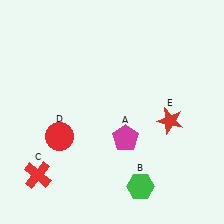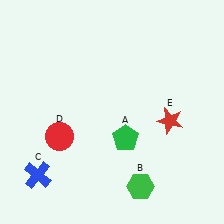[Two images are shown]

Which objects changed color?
A changed from magenta to green. C changed from red to blue.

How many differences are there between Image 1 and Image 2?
There are 2 differences between the two images.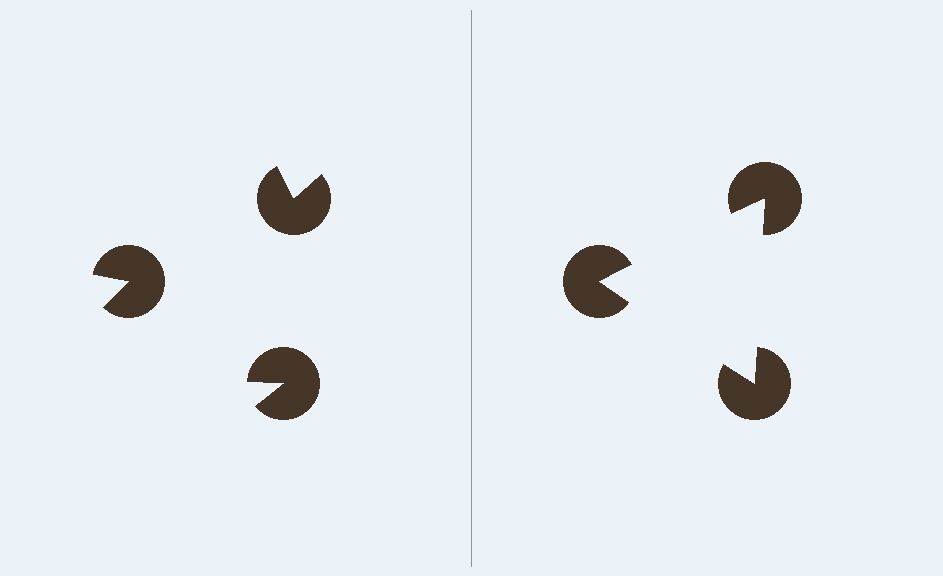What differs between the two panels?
The pac-man discs are positioned identically on both sides; only the wedge orientations differ. On the right they align to a triangle; on the left they are misaligned.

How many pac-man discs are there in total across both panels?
6 — 3 on each side.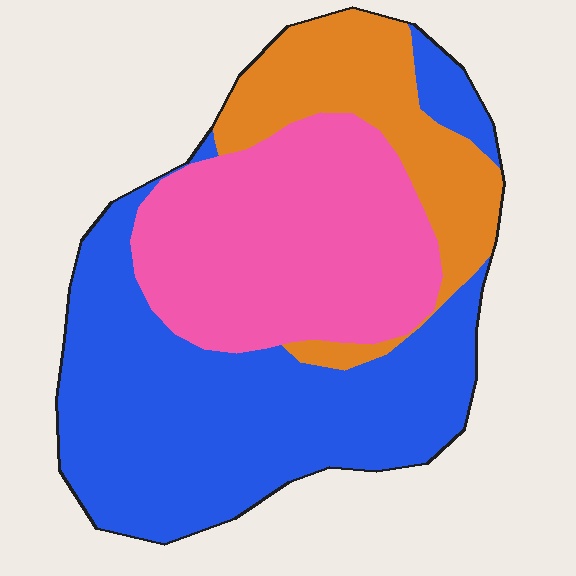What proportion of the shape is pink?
Pink covers roughly 35% of the shape.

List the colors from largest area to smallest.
From largest to smallest: blue, pink, orange.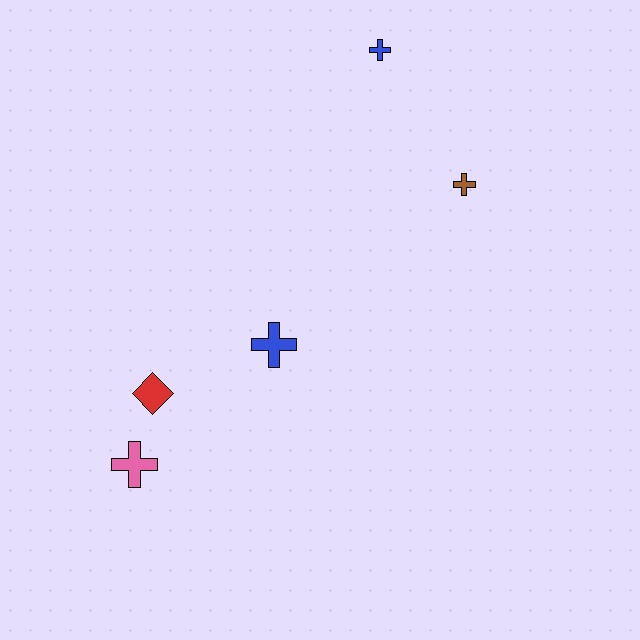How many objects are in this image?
There are 5 objects.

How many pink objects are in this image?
There is 1 pink object.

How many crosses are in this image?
There are 4 crosses.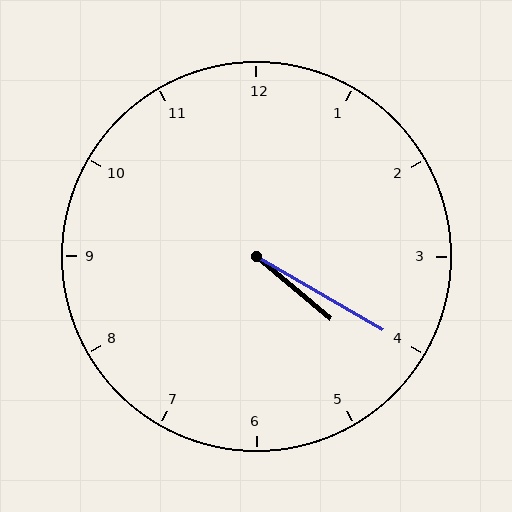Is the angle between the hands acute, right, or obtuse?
It is acute.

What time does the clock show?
4:20.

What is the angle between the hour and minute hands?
Approximately 10 degrees.